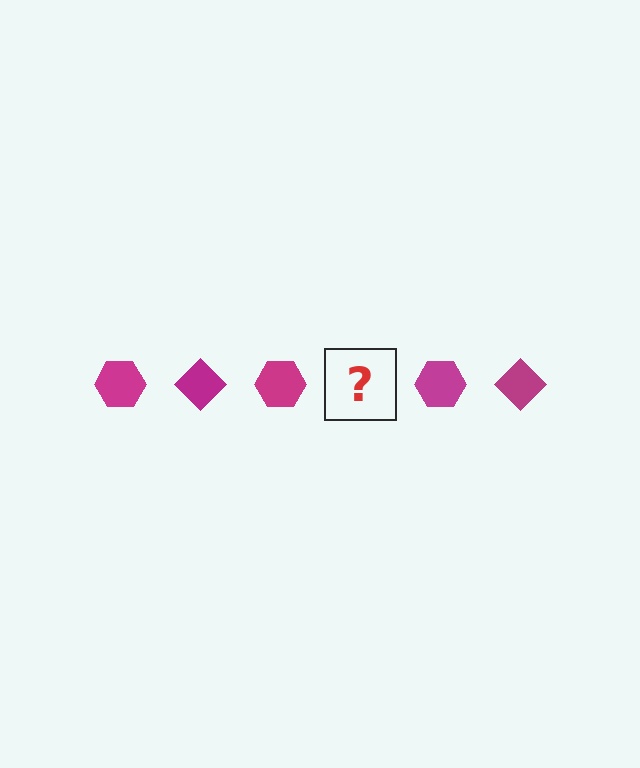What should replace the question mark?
The question mark should be replaced with a magenta diamond.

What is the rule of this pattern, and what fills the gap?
The rule is that the pattern cycles through hexagon, diamond shapes in magenta. The gap should be filled with a magenta diamond.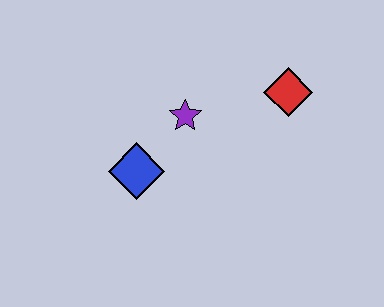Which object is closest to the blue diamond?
The purple star is closest to the blue diamond.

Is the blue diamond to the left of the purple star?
Yes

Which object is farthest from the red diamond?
The blue diamond is farthest from the red diamond.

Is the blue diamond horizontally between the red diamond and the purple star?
No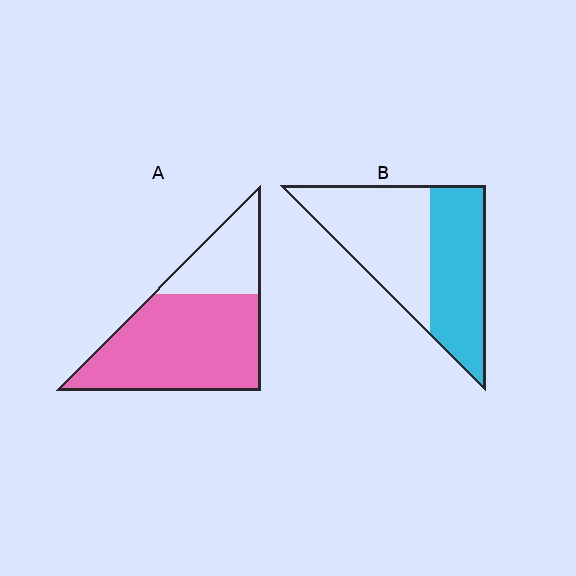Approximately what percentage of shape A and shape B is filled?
A is approximately 70% and B is approximately 45%.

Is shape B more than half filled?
Roughly half.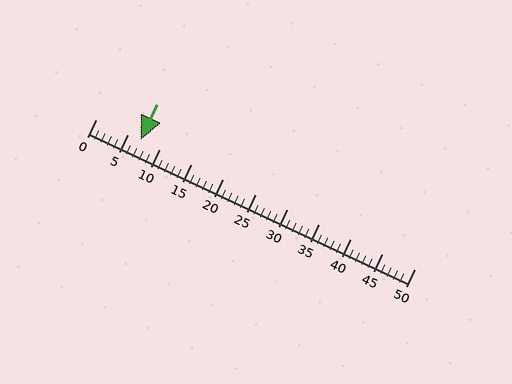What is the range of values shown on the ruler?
The ruler shows values from 0 to 50.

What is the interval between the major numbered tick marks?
The major tick marks are spaced 5 units apart.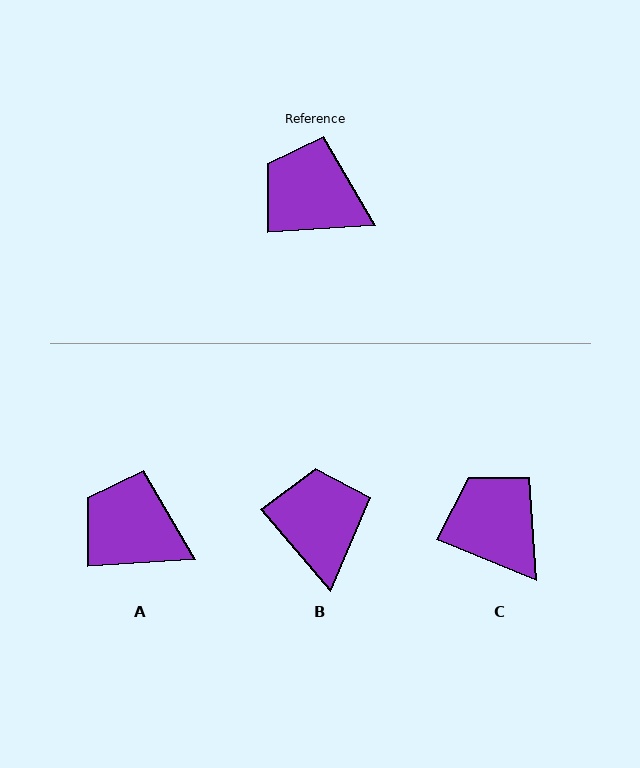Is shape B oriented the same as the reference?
No, it is off by about 54 degrees.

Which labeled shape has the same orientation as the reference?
A.